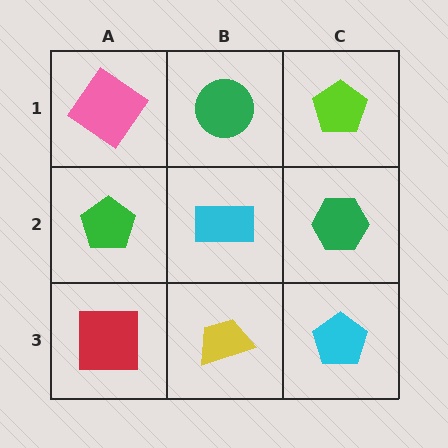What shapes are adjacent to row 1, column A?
A green pentagon (row 2, column A), a green circle (row 1, column B).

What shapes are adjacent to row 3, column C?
A green hexagon (row 2, column C), a yellow trapezoid (row 3, column B).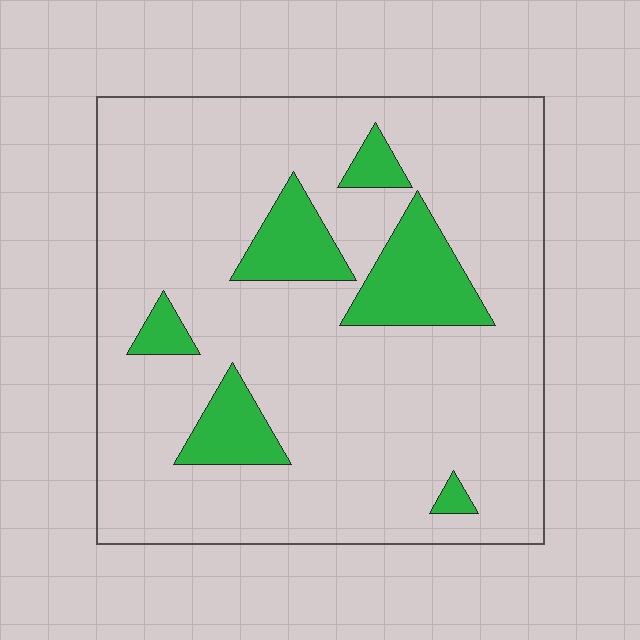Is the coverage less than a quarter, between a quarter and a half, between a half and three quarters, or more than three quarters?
Less than a quarter.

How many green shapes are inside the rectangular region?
6.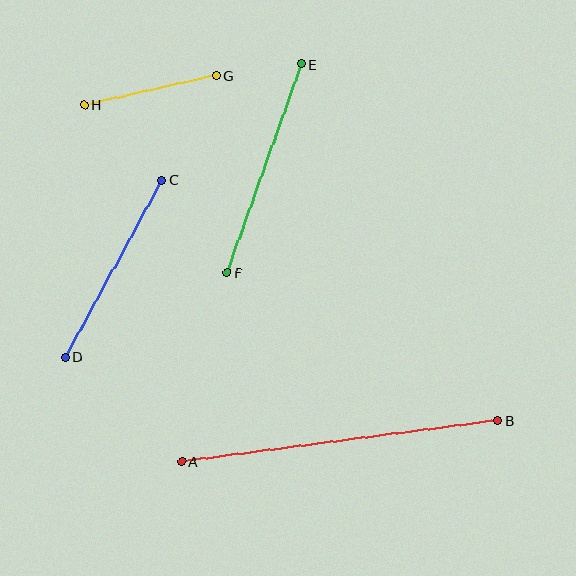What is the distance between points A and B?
The distance is approximately 319 pixels.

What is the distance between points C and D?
The distance is approximately 202 pixels.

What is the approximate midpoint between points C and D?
The midpoint is at approximately (114, 269) pixels.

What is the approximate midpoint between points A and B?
The midpoint is at approximately (340, 441) pixels.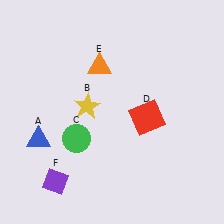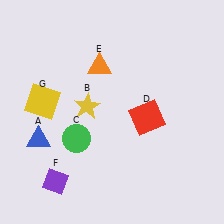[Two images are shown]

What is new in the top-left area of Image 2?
A yellow square (G) was added in the top-left area of Image 2.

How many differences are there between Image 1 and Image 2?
There is 1 difference between the two images.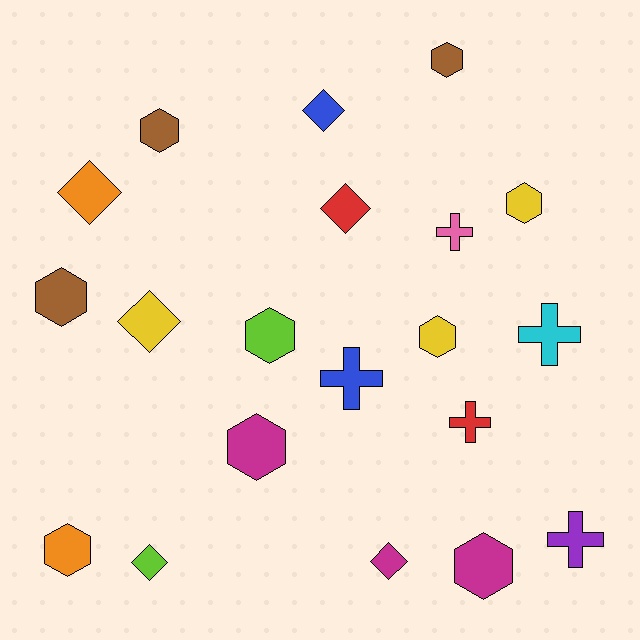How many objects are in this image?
There are 20 objects.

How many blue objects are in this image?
There are 2 blue objects.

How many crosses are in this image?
There are 5 crosses.